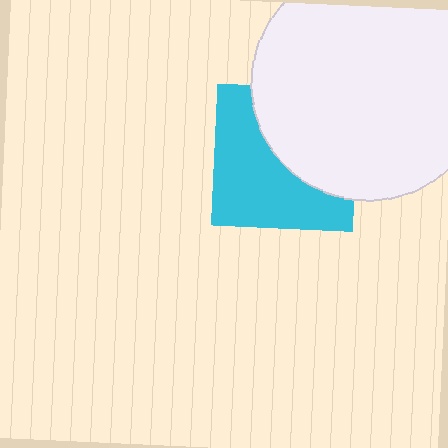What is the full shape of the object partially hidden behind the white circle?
The partially hidden object is a cyan square.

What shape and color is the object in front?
The object in front is a white circle.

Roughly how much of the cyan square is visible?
About half of it is visible (roughly 54%).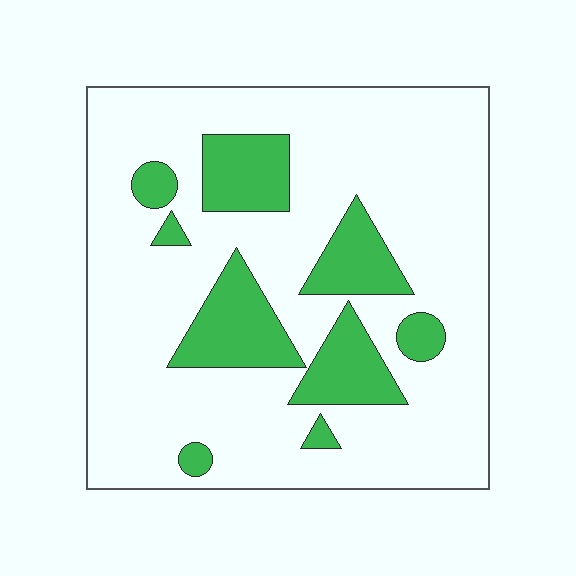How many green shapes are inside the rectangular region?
9.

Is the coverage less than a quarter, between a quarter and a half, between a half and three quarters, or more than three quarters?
Less than a quarter.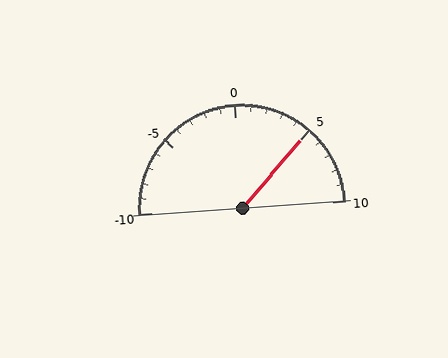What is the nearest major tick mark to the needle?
The nearest major tick mark is 5.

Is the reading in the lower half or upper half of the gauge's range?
The reading is in the upper half of the range (-10 to 10).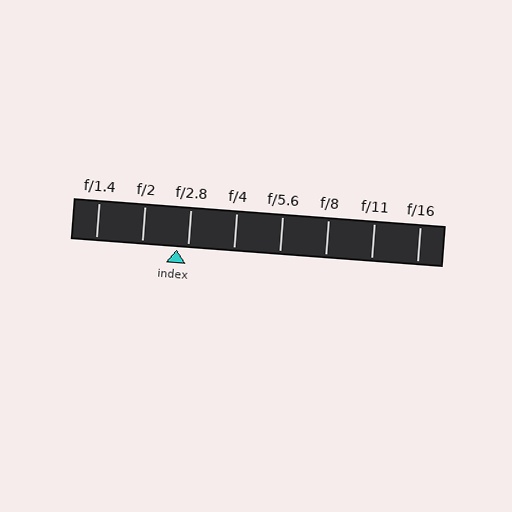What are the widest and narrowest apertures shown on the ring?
The widest aperture shown is f/1.4 and the narrowest is f/16.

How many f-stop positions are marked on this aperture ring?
There are 8 f-stop positions marked.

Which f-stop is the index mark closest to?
The index mark is closest to f/2.8.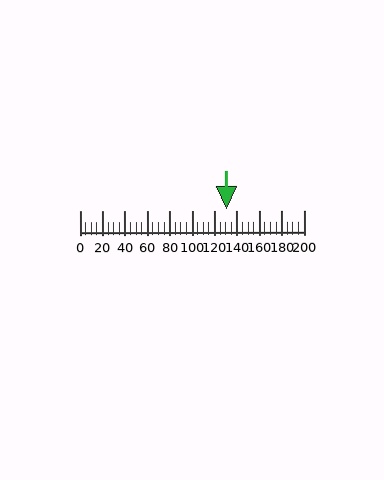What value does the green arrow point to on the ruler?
The green arrow points to approximately 131.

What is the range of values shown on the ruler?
The ruler shows values from 0 to 200.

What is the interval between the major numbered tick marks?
The major tick marks are spaced 20 units apart.